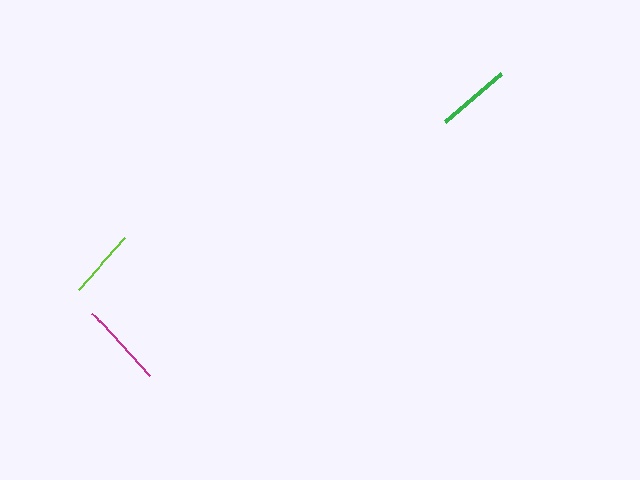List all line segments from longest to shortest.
From longest to shortest: magenta, green, lime.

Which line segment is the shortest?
The lime line is the shortest at approximately 68 pixels.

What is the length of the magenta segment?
The magenta segment is approximately 85 pixels long.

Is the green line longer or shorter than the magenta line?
The magenta line is longer than the green line.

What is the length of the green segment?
The green segment is approximately 74 pixels long.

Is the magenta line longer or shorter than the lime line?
The magenta line is longer than the lime line.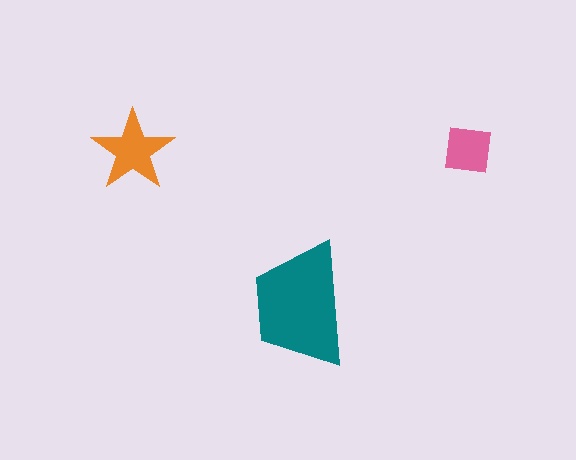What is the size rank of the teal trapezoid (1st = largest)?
1st.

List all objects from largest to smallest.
The teal trapezoid, the orange star, the pink square.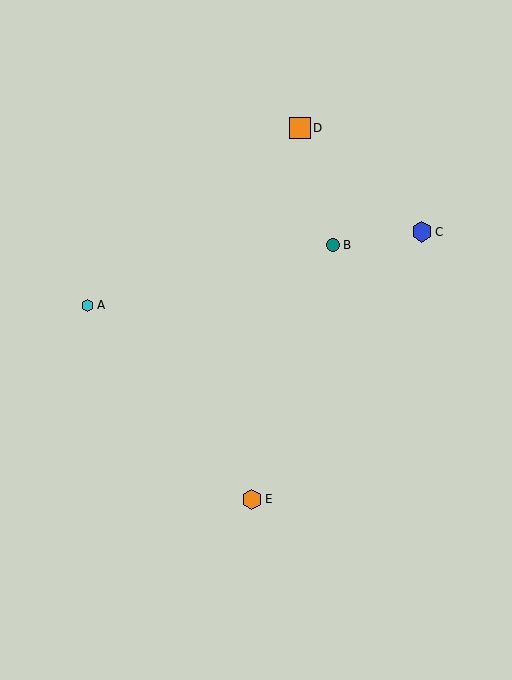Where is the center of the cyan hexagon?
The center of the cyan hexagon is at (88, 305).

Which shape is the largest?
The orange square (labeled D) is the largest.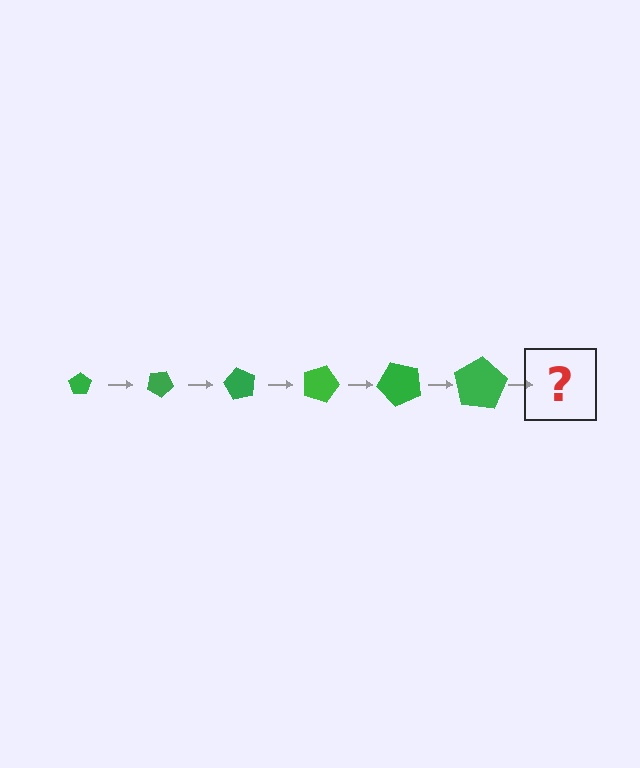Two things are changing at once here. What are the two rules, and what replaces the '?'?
The two rules are that the pentagon grows larger each step and it rotates 30 degrees each step. The '?' should be a pentagon, larger than the previous one and rotated 180 degrees from the start.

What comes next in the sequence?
The next element should be a pentagon, larger than the previous one and rotated 180 degrees from the start.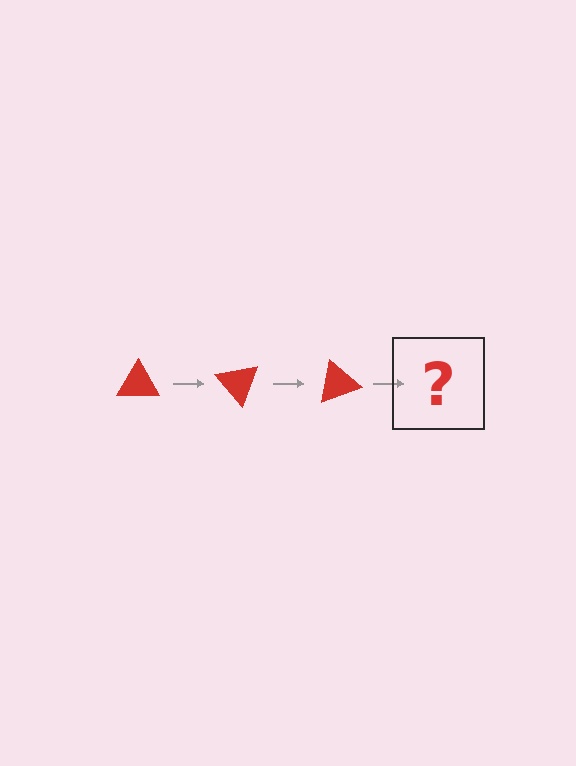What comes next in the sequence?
The next element should be a red triangle rotated 150 degrees.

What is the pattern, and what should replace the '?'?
The pattern is that the triangle rotates 50 degrees each step. The '?' should be a red triangle rotated 150 degrees.